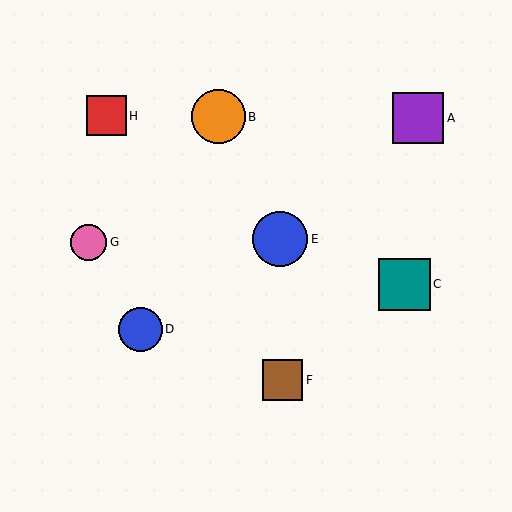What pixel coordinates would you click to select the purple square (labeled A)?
Click at (418, 118) to select the purple square A.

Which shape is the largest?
The blue circle (labeled E) is the largest.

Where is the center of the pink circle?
The center of the pink circle is at (89, 242).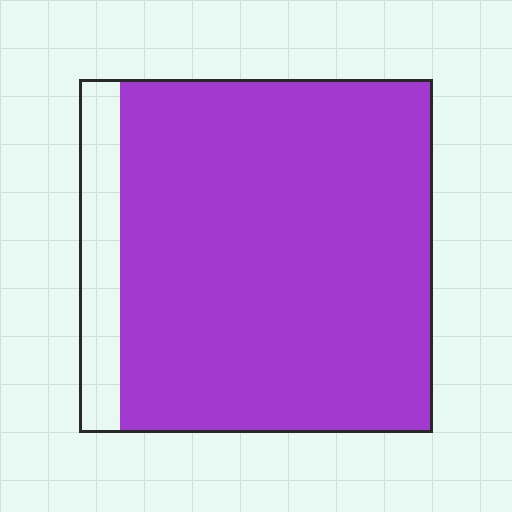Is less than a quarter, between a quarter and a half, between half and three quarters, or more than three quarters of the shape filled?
More than three quarters.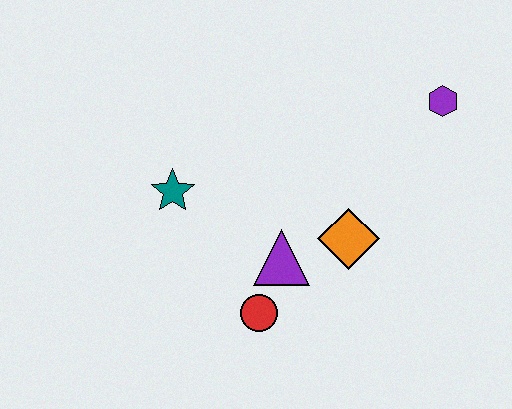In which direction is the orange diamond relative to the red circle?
The orange diamond is to the right of the red circle.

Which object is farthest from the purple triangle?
The purple hexagon is farthest from the purple triangle.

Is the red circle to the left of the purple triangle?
Yes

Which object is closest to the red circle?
The purple triangle is closest to the red circle.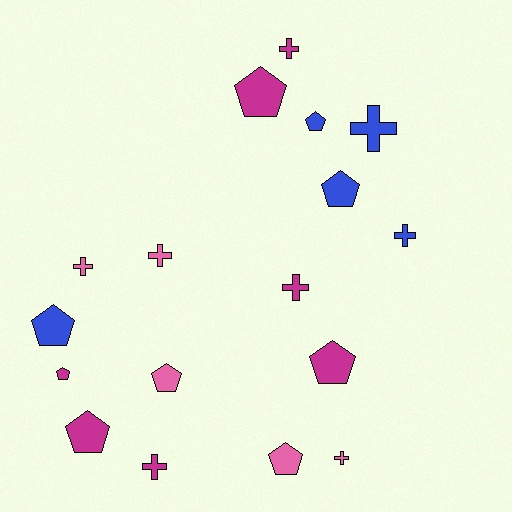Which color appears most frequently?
Magenta, with 7 objects.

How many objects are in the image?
There are 17 objects.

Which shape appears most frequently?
Pentagon, with 9 objects.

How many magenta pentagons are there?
There are 4 magenta pentagons.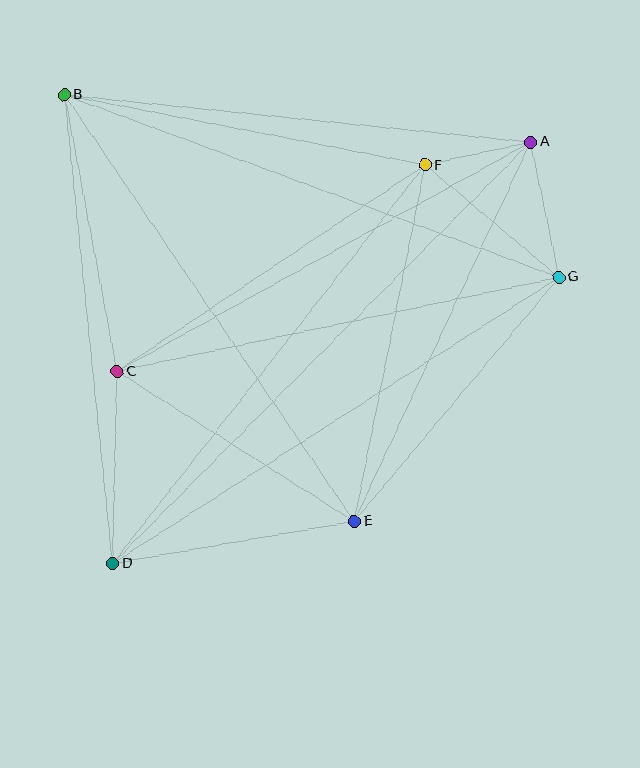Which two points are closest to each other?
Points A and F are closest to each other.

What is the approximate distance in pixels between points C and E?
The distance between C and E is approximately 280 pixels.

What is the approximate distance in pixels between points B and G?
The distance between B and G is approximately 527 pixels.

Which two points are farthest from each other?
Points A and D are farthest from each other.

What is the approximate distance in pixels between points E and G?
The distance between E and G is approximately 318 pixels.